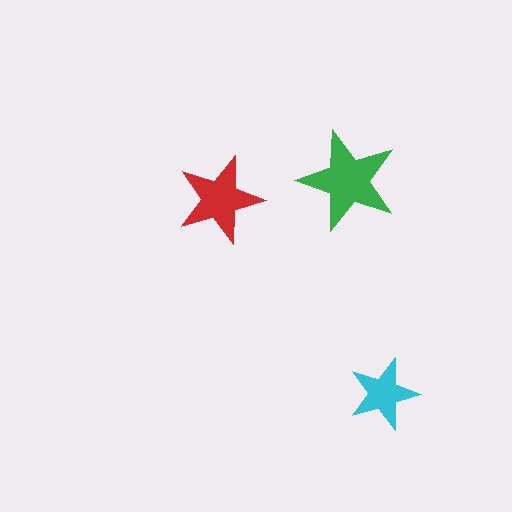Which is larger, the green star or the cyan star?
The green one.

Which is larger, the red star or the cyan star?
The red one.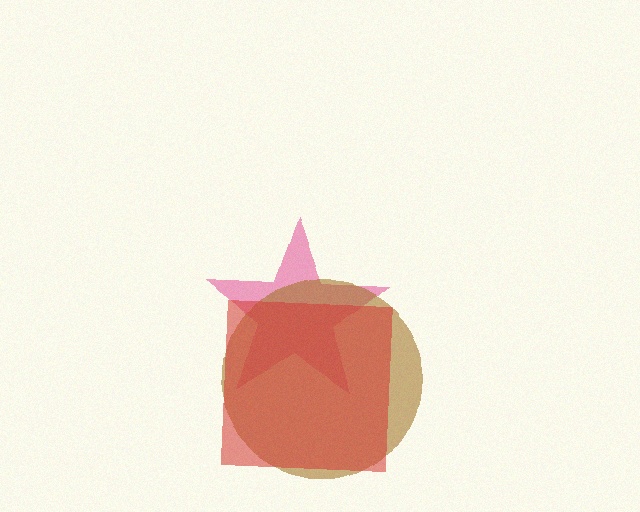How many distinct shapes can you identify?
There are 3 distinct shapes: a pink star, a brown circle, a red square.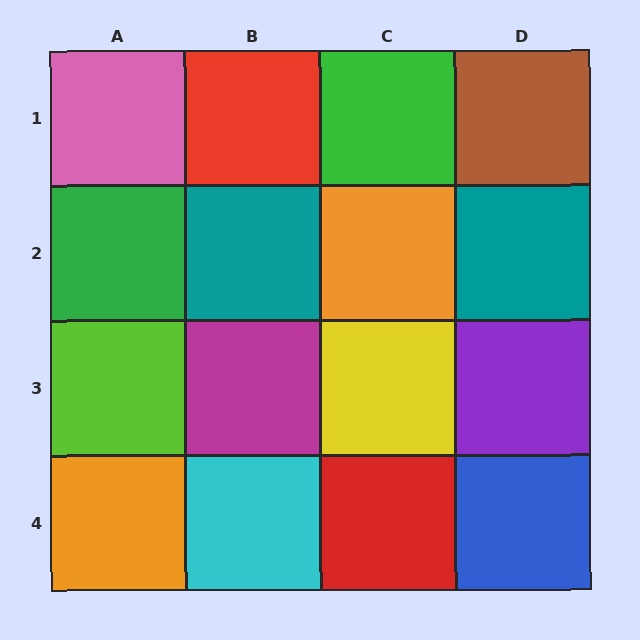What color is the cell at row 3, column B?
Magenta.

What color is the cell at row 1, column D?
Brown.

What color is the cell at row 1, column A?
Pink.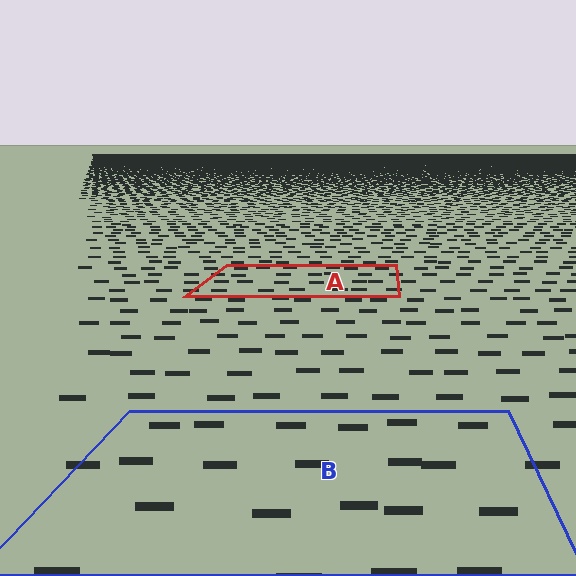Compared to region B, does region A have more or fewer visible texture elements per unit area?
Region A has more texture elements per unit area — they are packed more densely because it is farther away.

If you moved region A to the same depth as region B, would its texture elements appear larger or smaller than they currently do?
They would appear larger. At a closer depth, the same texture elements are projected at a bigger on-screen size.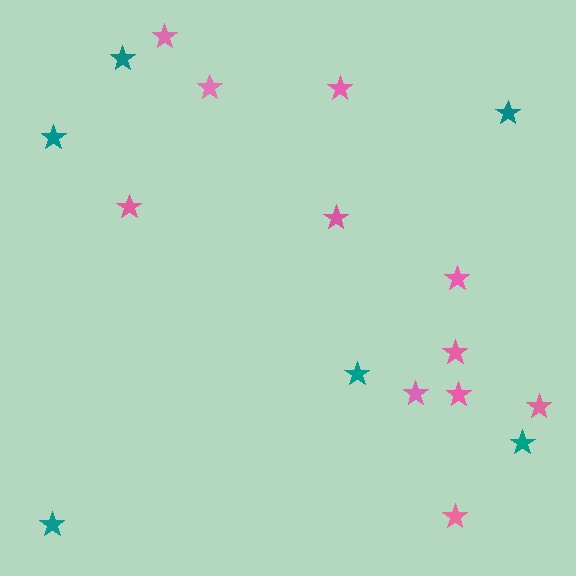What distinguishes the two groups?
There are 2 groups: one group of teal stars (6) and one group of pink stars (11).